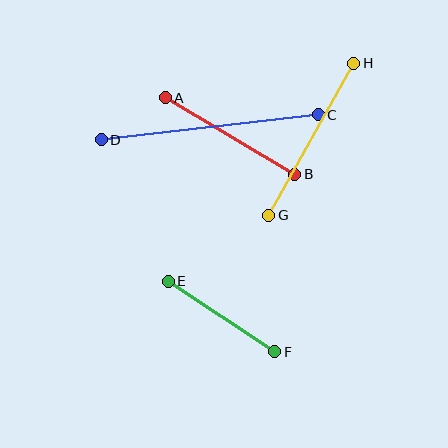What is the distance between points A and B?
The distance is approximately 150 pixels.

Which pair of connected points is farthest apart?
Points C and D are farthest apart.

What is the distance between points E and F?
The distance is approximately 127 pixels.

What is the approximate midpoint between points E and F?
The midpoint is at approximately (221, 316) pixels.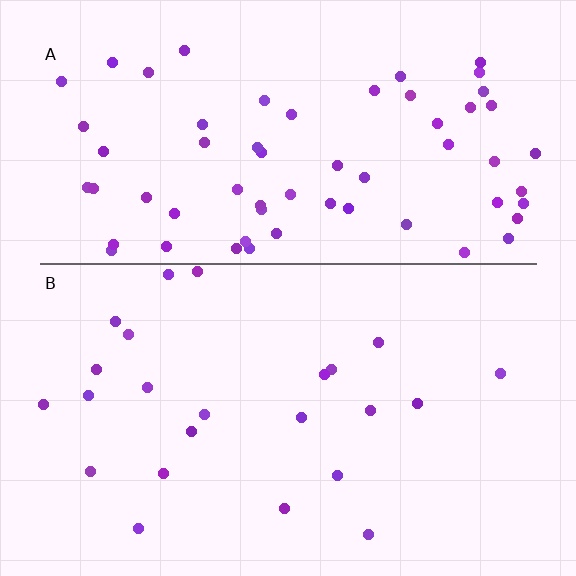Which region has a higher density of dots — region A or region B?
A (the top).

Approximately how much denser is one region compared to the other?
Approximately 2.7× — region A over region B.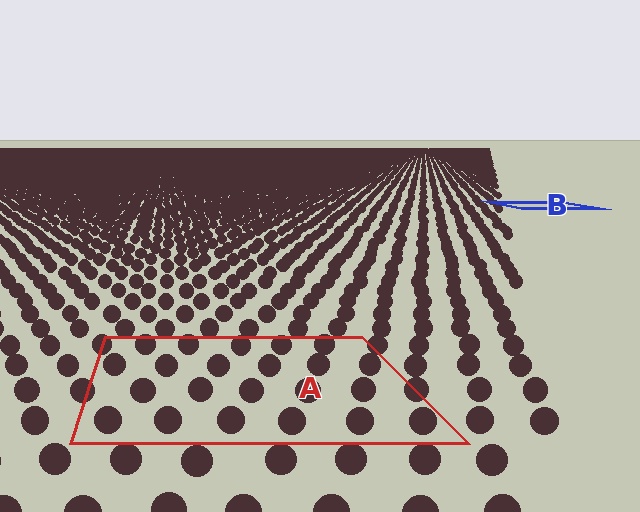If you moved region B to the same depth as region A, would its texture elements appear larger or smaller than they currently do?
They would appear larger. At a closer depth, the same texture elements are projected at a bigger on-screen size.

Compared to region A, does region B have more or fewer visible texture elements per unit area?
Region B has more texture elements per unit area — they are packed more densely because it is farther away.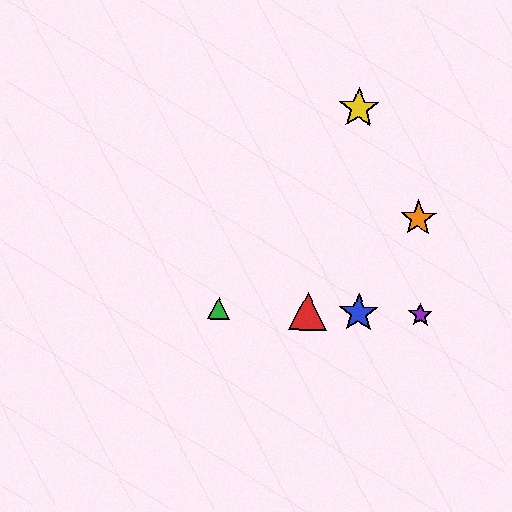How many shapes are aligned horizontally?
4 shapes (the red triangle, the blue star, the green triangle, the purple star) are aligned horizontally.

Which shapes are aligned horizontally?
The red triangle, the blue star, the green triangle, the purple star are aligned horizontally.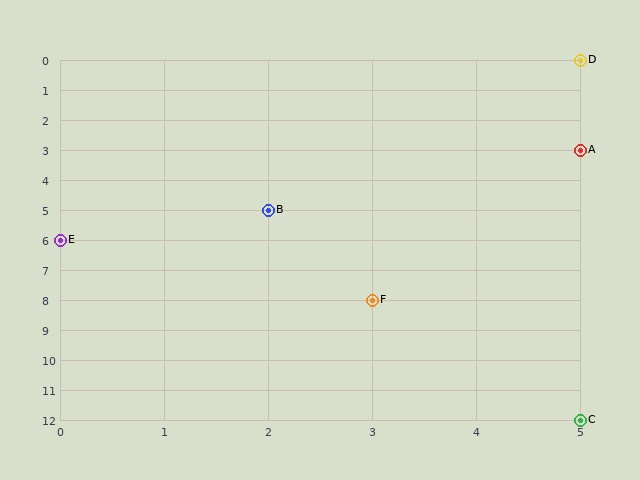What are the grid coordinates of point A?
Point A is at grid coordinates (5, 3).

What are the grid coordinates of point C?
Point C is at grid coordinates (5, 12).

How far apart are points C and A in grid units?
Points C and A are 9 rows apart.